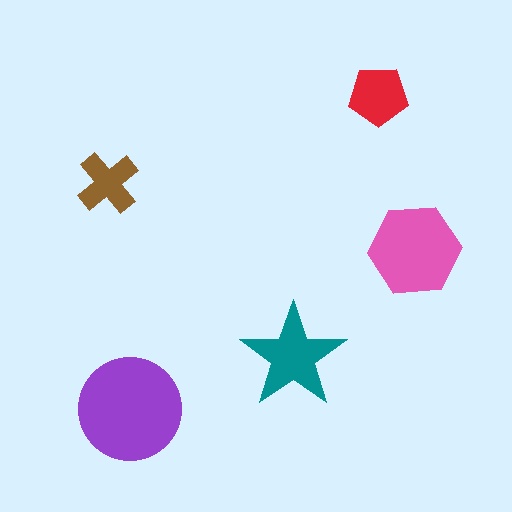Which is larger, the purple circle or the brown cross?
The purple circle.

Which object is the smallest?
The brown cross.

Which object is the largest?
The purple circle.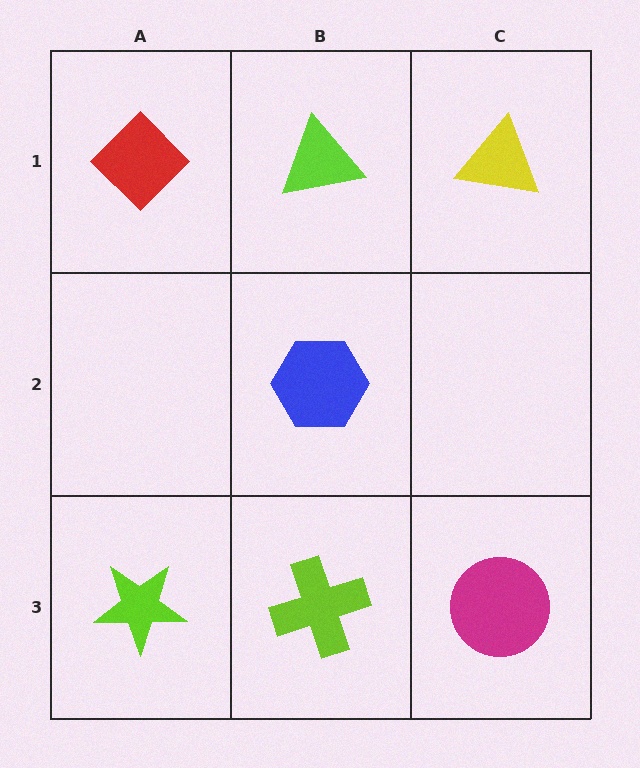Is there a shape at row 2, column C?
No, that cell is empty.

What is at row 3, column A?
A lime star.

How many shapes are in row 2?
1 shape.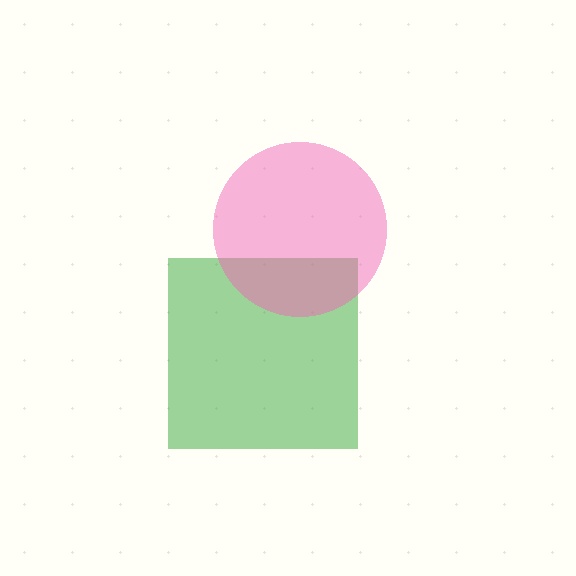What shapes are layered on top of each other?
The layered shapes are: a green square, a pink circle.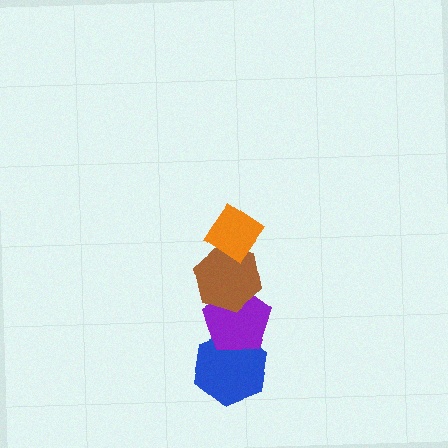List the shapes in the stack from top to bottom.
From top to bottom: the orange diamond, the brown hexagon, the purple pentagon, the blue hexagon.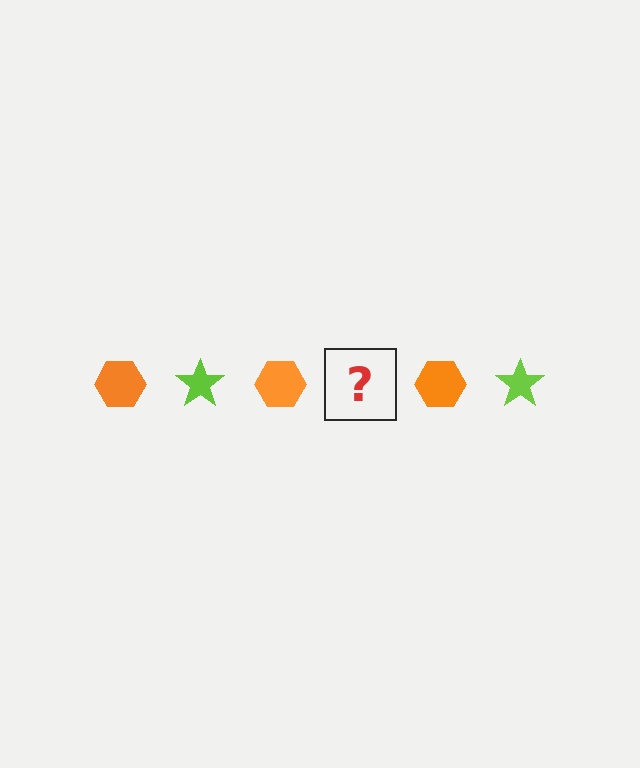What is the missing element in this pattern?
The missing element is a lime star.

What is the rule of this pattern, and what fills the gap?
The rule is that the pattern alternates between orange hexagon and lime star. The gap should be filled with a lime star.